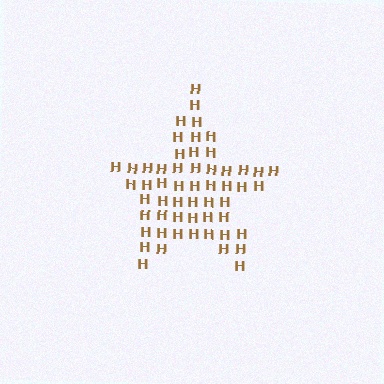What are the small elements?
The small elements are letter H's.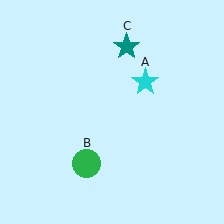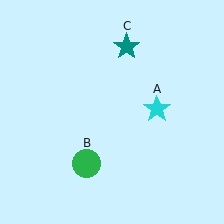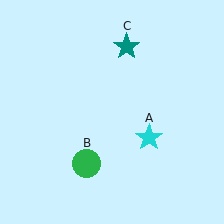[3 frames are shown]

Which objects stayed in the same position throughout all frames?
Green circle (object B) and teal star (object C) remained stationary.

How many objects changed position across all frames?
1 object changed position: cyan star (object A).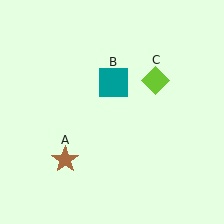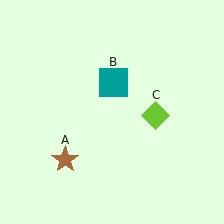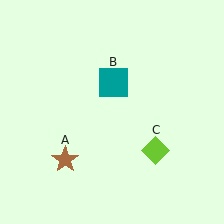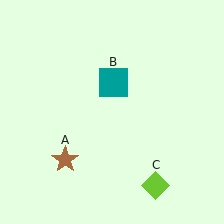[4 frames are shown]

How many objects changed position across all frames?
1 object changed position: lime diamond (object C).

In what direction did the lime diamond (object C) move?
The lime diamond (object C) moved down.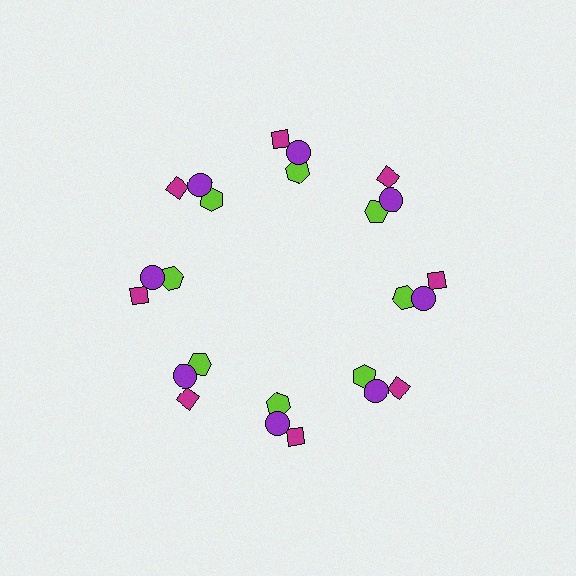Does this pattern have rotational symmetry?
Yes, this pattern has 8-fold rotational symmetry. It looks the same after rotating 45 degrees around the center.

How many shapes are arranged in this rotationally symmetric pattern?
There are 24 shapes, arranged in 8 groups of 3.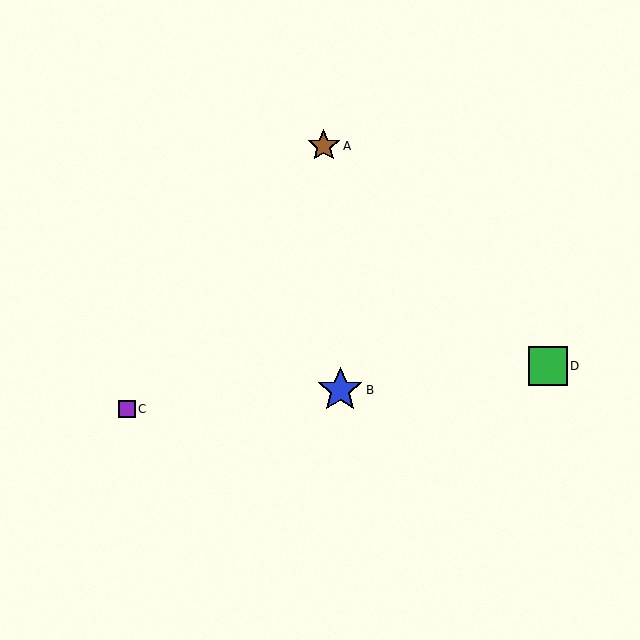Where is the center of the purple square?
The center of the purple square is at (127, 409).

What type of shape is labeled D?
Shape D is a green square.